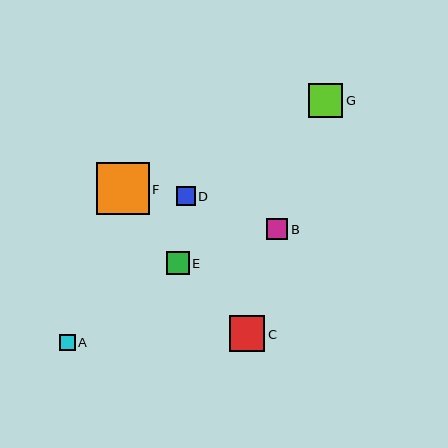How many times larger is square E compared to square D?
Square E is approximately 1.2 times the size of square D.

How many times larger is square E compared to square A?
Square E is approximately 1.4 times the size of square A.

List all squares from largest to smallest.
From largest to smallest: F, C, G, E, B, D, A.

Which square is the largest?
Square F is the largest with a size of approximately 53 pixels.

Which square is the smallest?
Square A is the smallest with a size of approximately 16 pixels.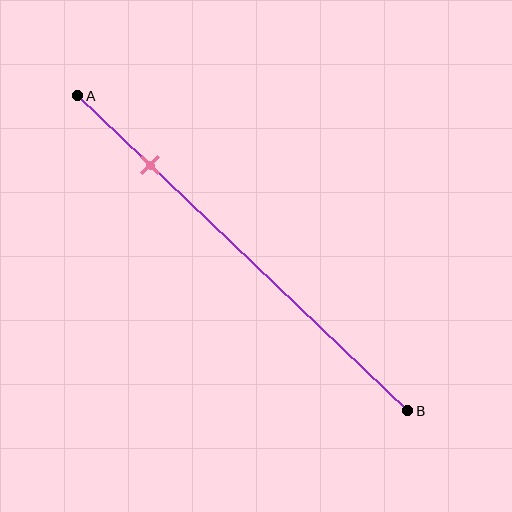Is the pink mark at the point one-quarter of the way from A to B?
Yes, the mark is approximately at the one-quarter point.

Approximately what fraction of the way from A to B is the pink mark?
The pink mark is approximately 20% of the way from A to B.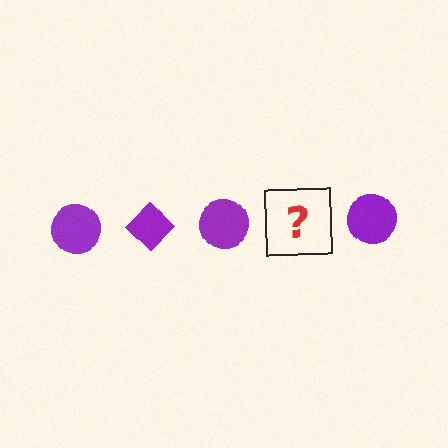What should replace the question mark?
The question mark should be replaced with a purple diamond.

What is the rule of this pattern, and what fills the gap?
The rule is that the pattern cycles through circle, diamond shapes in purple. The gap should be filled with a purple diamond.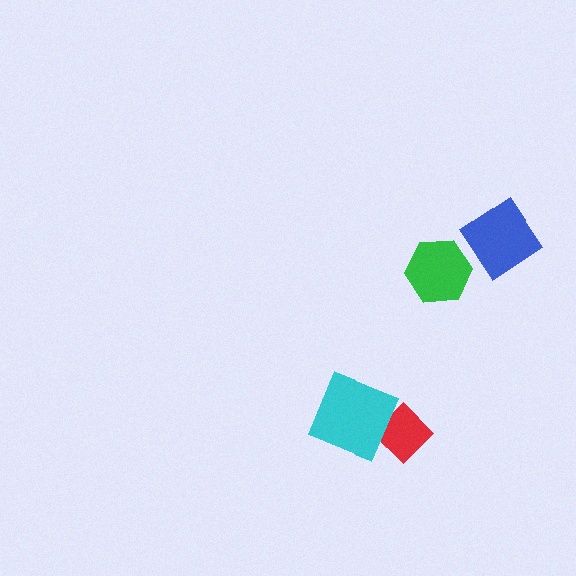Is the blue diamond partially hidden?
No, no other shape covers it.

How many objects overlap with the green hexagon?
0 objects overlap with the green hexagon.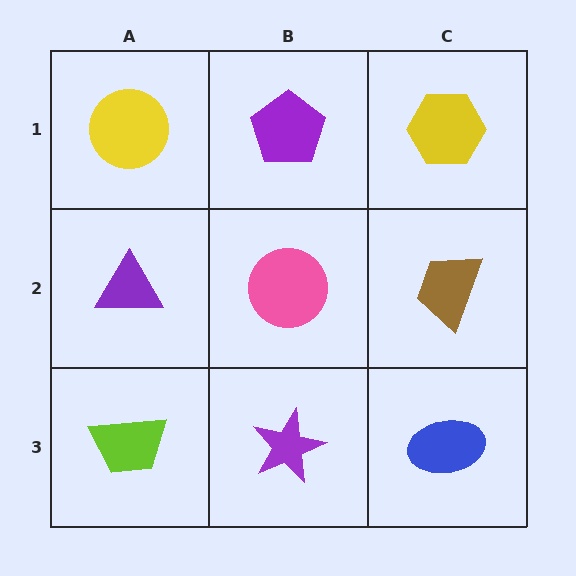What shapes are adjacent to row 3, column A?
A purple triangle (row 2, column A), a purple star (row 3, column B).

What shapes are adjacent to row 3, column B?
A pink circle (row 2, column B), a lime trapezoid (row 3, column A), a blue ellipse (row 3, column C).